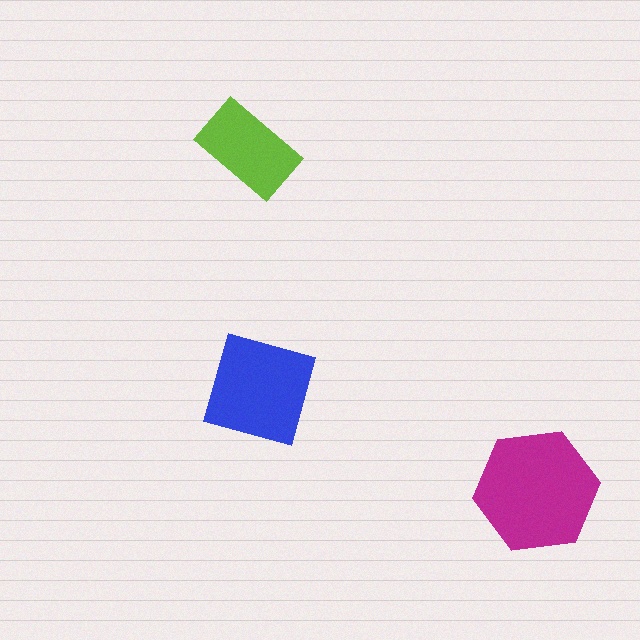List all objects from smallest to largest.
The lime rectangle, the blue diamond, the magenta hexagon.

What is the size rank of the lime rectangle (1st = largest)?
3rd.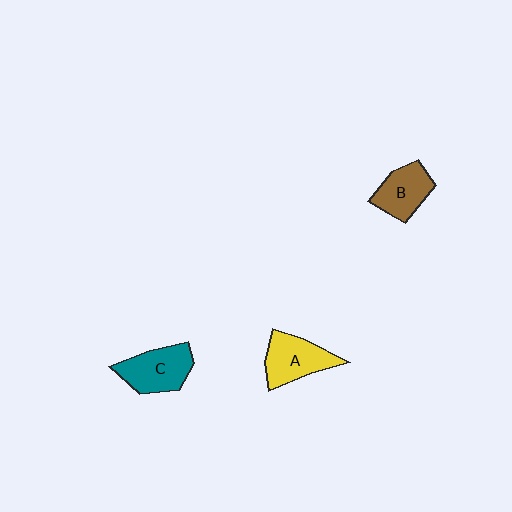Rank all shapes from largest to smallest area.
From largest to smallest: C (teal), A (yellow), B (brown).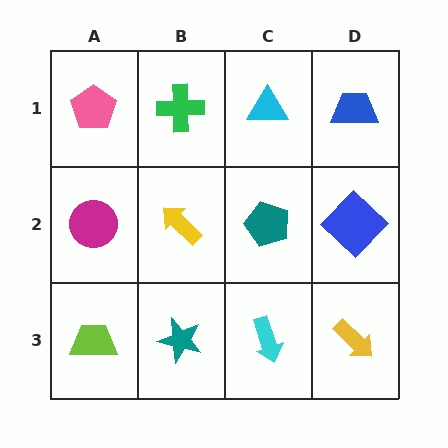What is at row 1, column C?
A cyan triangle.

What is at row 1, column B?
A green cross.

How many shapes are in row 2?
4 shapes.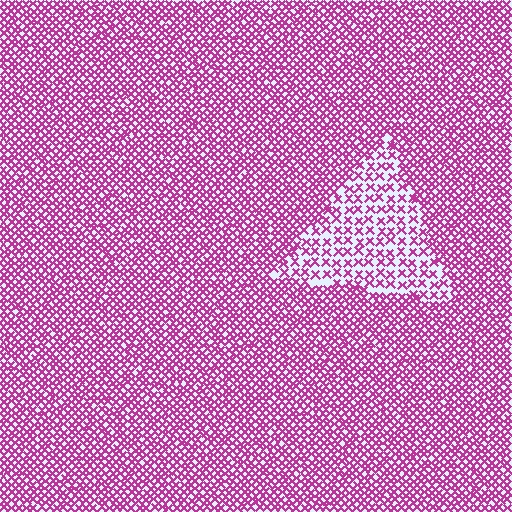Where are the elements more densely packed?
The elements are more densely packed outside the triangle boundary.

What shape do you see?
I see a triangle.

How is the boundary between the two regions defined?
The boundary is defined by a change in element density (approximately 2.0x ratio). All elements are the same color, size, and shape.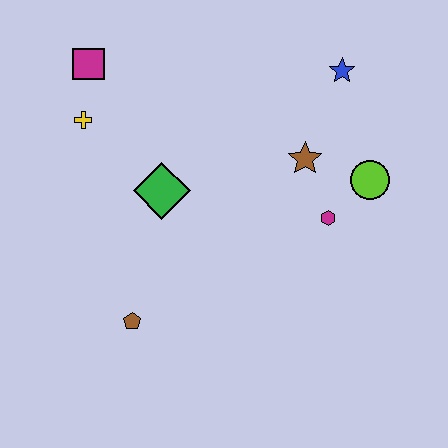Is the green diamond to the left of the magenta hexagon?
Yes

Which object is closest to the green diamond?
The yellow cross is closest to the green diamond.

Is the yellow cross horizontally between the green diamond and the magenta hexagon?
No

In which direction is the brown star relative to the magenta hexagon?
The brown star is above the magenta hexagon.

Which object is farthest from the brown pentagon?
The blue star is farthest from the brown pentagon.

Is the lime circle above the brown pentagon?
Yes